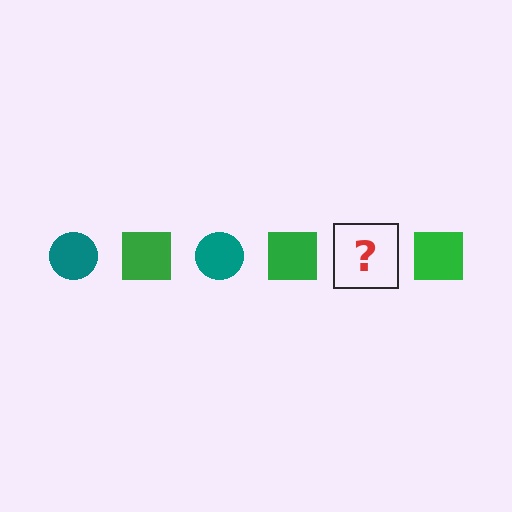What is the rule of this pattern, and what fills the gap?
The rule is that the pattern alternates between teal circle and green square. The gap should be filled with a teal circle.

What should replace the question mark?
The question mark should be replaced with a teal circle.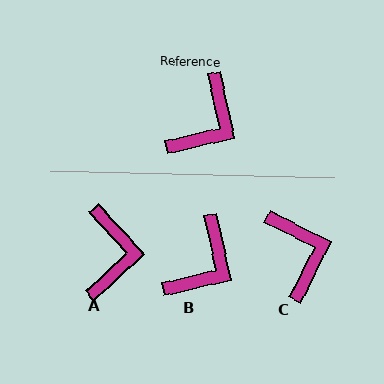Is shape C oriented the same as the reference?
No, it is off by about 51 degrees.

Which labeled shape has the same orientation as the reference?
B.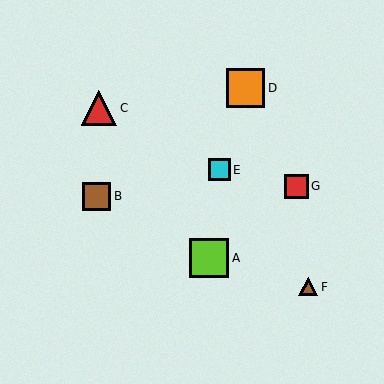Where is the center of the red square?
The center of the red square is at (296, 186).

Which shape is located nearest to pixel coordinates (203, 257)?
The lime square (labeled A) at (209, 258) is nearest to that location.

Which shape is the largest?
The lime square (labeled A) is the largest.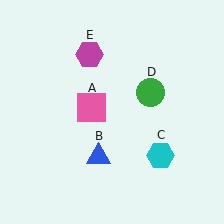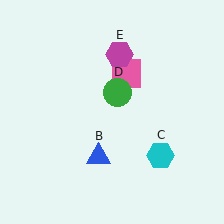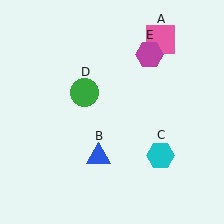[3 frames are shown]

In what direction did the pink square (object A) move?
The pink square (object A) moved up and to the right.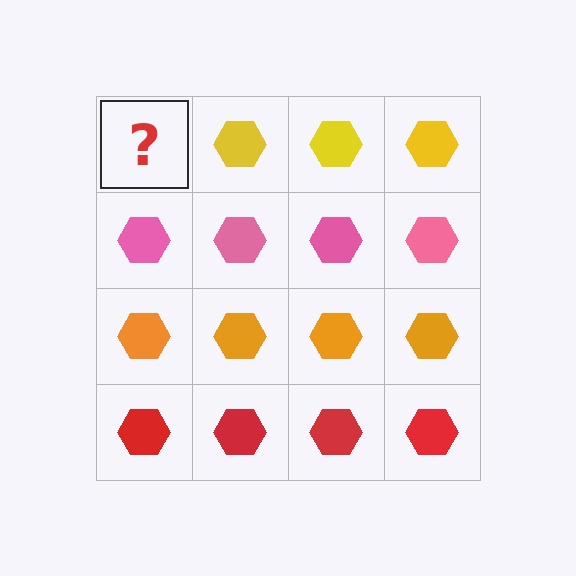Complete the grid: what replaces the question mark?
The question mark should be replaced with a yellow hexagon.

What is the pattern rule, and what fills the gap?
The rule is that each row has a consistent color. The gap should be filled with a yellow hexagon.